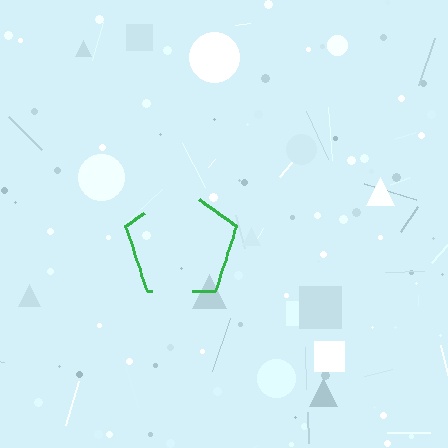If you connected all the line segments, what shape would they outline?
They would outline a pentagon.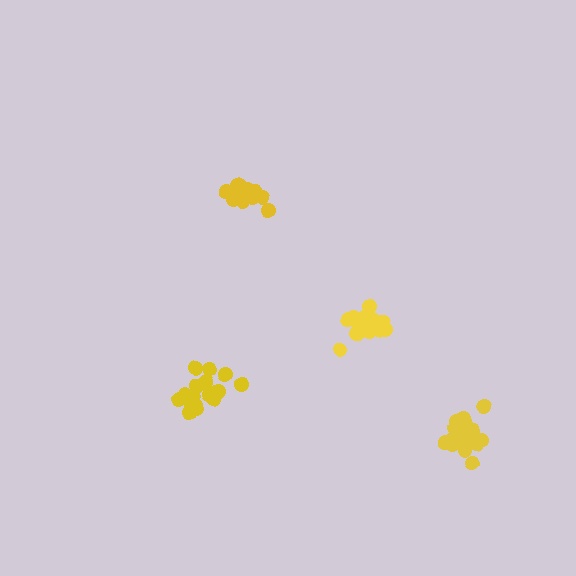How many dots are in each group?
Group 1: 14 dots, Group 2: 20 dots, Group 3: 18 dots, Group 4: 17 dots (69 total).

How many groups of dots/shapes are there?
There are 4 groups.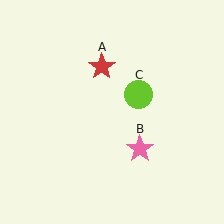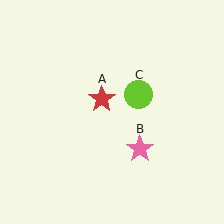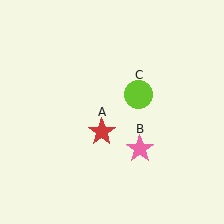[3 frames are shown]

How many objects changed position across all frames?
1 object changed position: red star (object A).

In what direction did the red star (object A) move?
The red star (object A) moved down.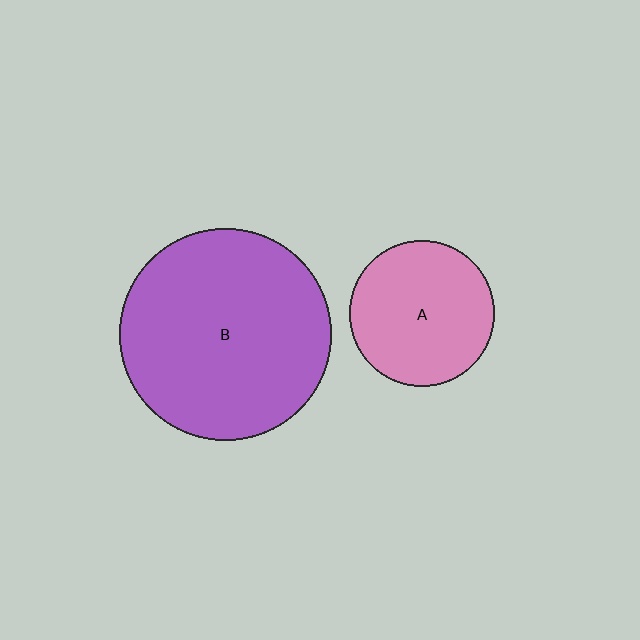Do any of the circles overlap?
No, none of the circles overlap.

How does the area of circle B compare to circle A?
Approximately 2.1 times.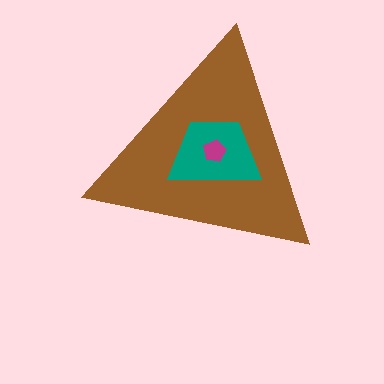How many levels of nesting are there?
3.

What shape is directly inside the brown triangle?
The teal trapezoid.